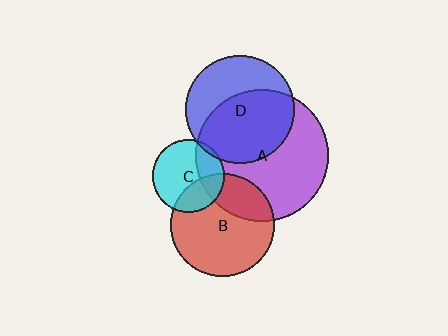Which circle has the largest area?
Circle A (purple).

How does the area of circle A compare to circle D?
Approximately 1.5 times.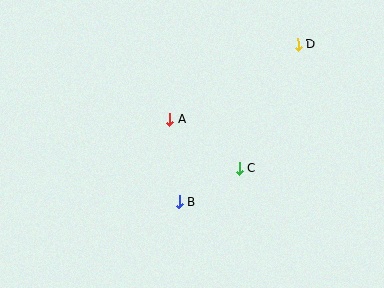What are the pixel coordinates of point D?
Point D is at (298, 45).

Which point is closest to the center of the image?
Point A at (170, 119) is closest to the center.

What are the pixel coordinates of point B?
Point B is at (179, 202).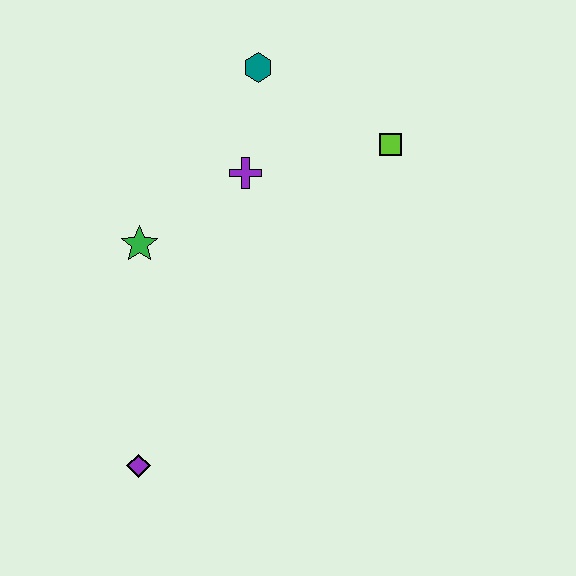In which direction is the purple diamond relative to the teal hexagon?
The purple diamond is below the teal hexagon.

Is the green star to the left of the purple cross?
Yes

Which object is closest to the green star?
The purple cross is closest to the green star.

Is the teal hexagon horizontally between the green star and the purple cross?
No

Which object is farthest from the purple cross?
The purple diamond is farthest from the purple cross.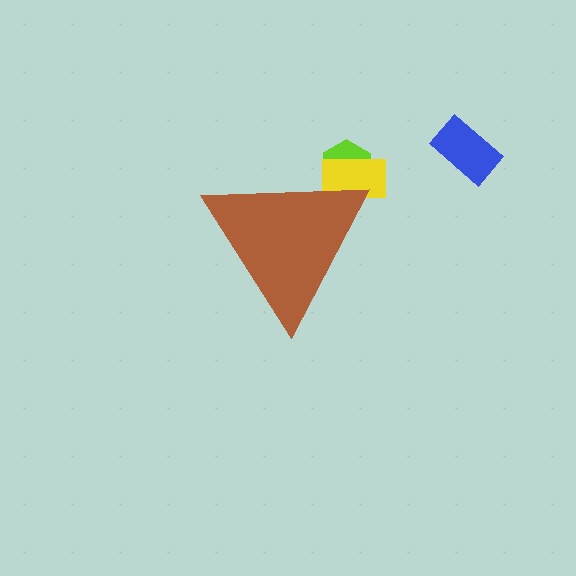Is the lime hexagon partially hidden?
Yes, the lime hexagon is partially hidden behind the brown triangle.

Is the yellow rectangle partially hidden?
Yes, the yellow rectangle is partially hidden behind the brown triangle.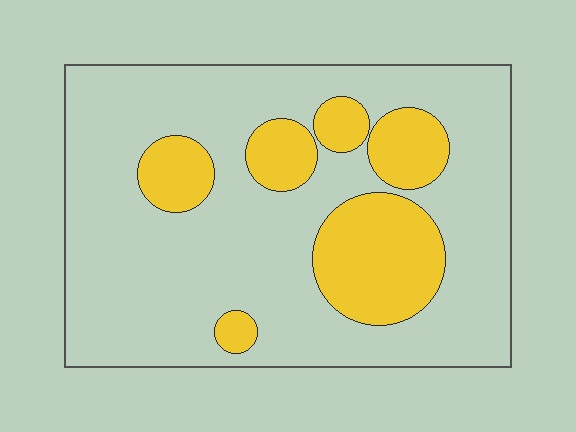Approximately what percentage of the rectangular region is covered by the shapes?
Approximately 25%.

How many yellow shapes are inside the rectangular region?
6.